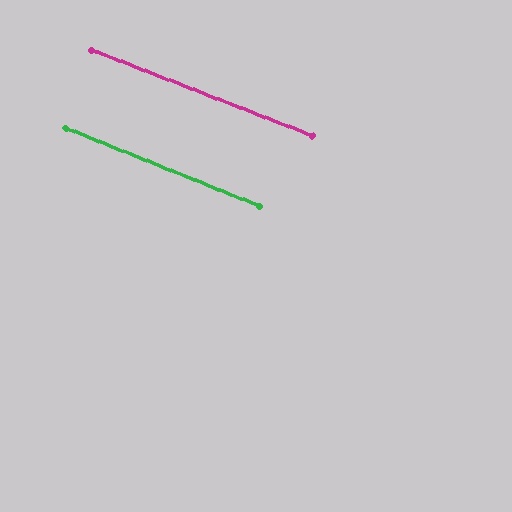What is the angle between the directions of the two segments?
Approximately 1 degree.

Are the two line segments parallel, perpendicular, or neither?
Parallel — their directions differ by only 0.5°.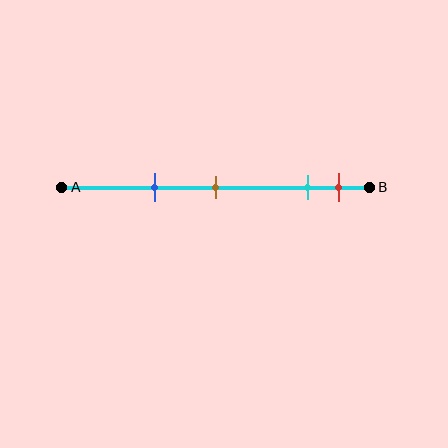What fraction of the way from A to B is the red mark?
The red mark is approximately 90% (0.9) of the way from A to B.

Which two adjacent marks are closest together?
The cyan and red marks are the closest adjacent pair.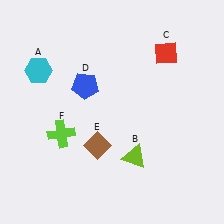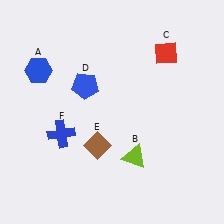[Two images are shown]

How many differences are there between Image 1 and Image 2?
There are 2 differences between the two images.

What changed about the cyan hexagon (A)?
In Image 1, A is cyan. In Image 2, it changed to blue.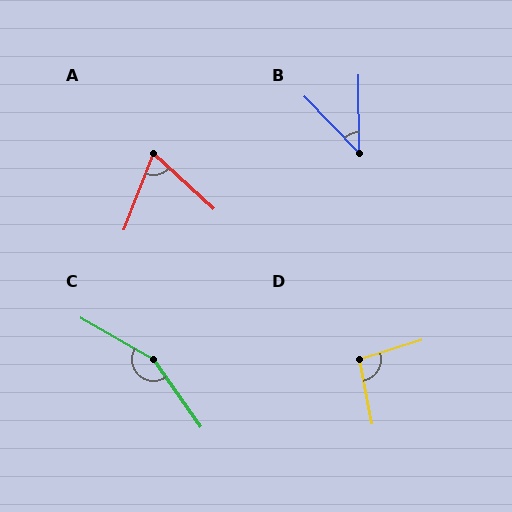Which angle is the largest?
C, at approximately 155 degrees.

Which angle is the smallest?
B, at approximately 44 degrees.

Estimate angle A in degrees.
Approximately 68 degrees.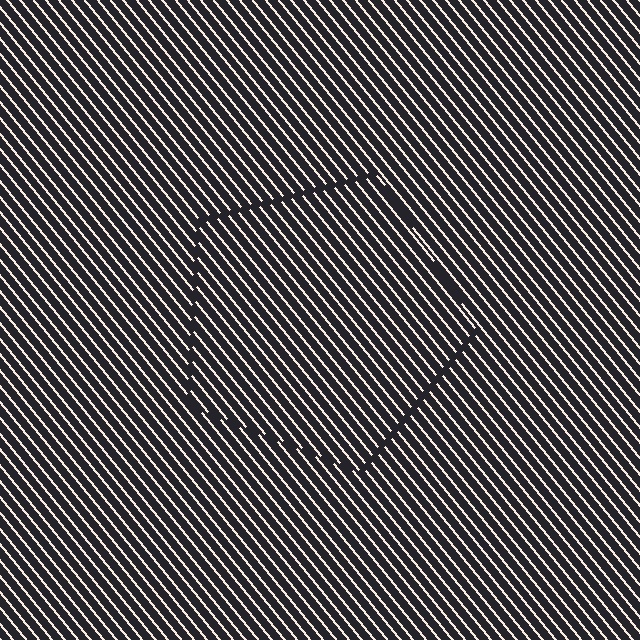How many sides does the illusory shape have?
5 sides — the line-ends trace a pentagon.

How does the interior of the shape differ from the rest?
The interior of the shape contains the same grating, shifted by half a period — the contour is defined by the phase discontinuity where line-ends from the inner and outer gratings abut.